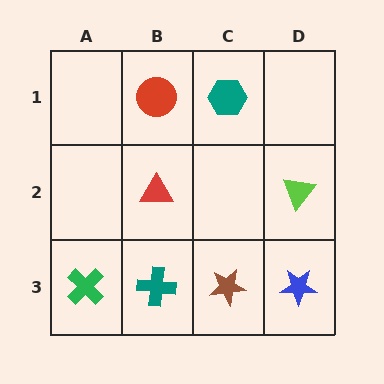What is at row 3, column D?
A blue star.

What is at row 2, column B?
A red triangle.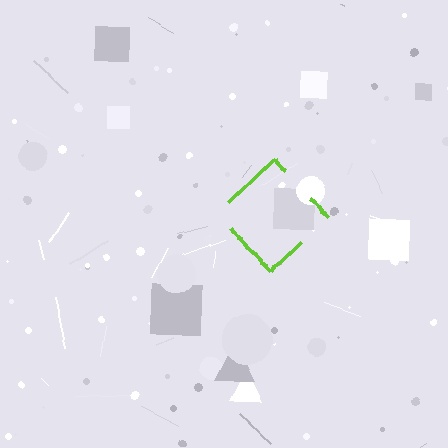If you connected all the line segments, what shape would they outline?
They would outline a diamond.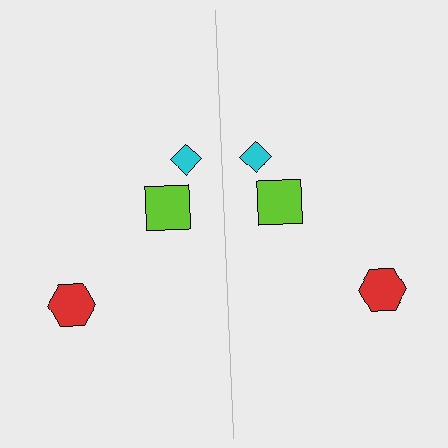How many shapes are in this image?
There are 6 shapes in this image.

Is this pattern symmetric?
Yes, this pattern has bilateral (reflection) symmetry.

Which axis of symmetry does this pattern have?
The pattern has a vertical axis of symmetry running through the center of the image.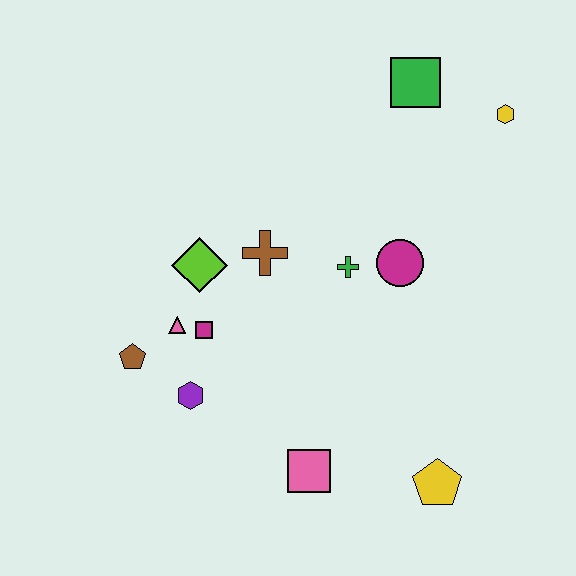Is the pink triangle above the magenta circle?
No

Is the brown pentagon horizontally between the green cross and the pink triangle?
No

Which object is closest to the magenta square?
The pink triangle is closest to the magenta square.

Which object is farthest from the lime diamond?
The yellow hexagon is farthest from the lime diamond.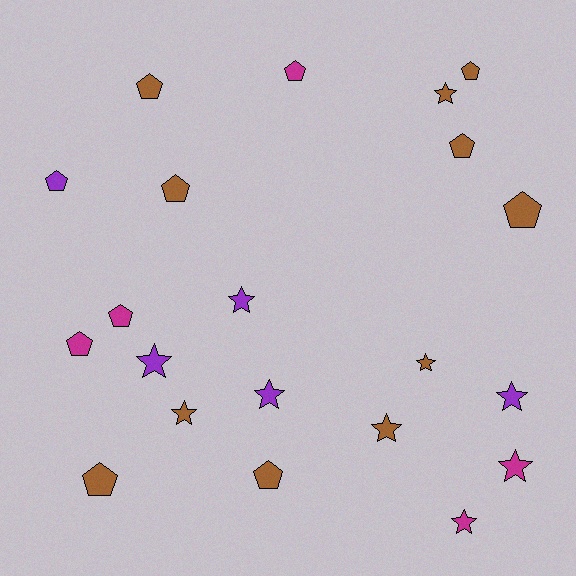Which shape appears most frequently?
Pentagon, with 11 objects.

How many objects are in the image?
There are 21 objects.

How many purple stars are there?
There are 4 purple stars.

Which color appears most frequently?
Brown, with 11 objects.